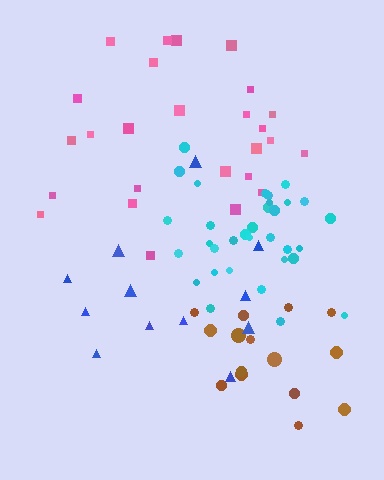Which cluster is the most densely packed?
Cyan.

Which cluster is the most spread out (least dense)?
Blue.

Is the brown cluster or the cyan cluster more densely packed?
Cyan.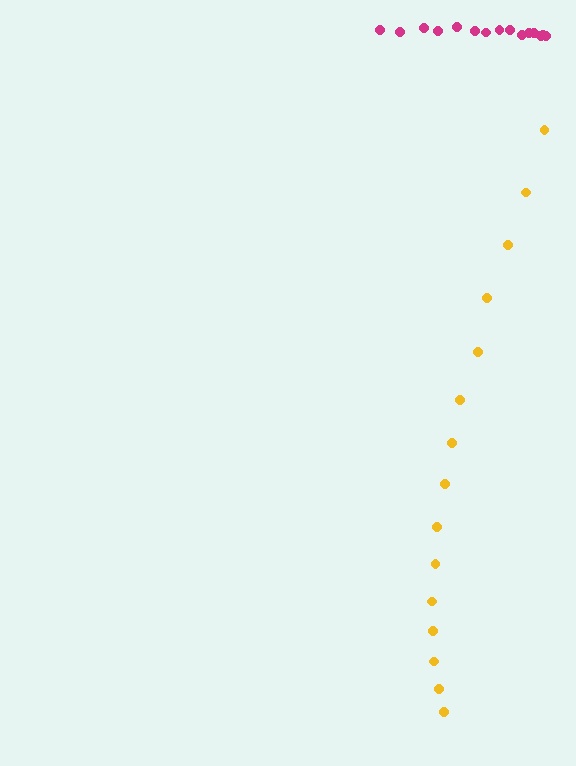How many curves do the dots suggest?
There are 2 distinct paths.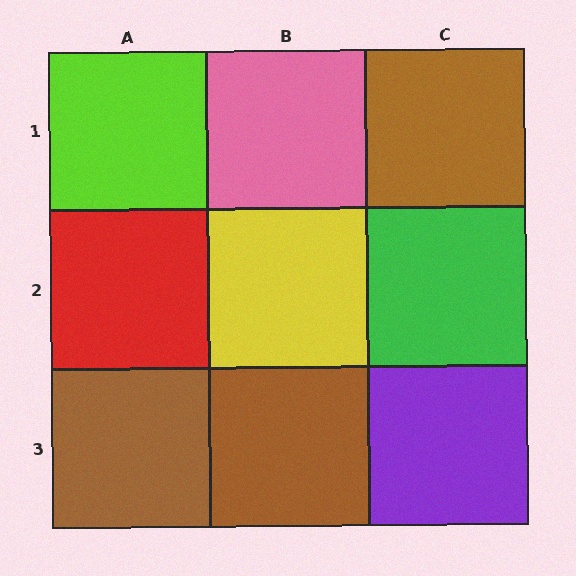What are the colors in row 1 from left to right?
Lime, pink, brown.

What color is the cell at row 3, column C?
Purple.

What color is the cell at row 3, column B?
Brown.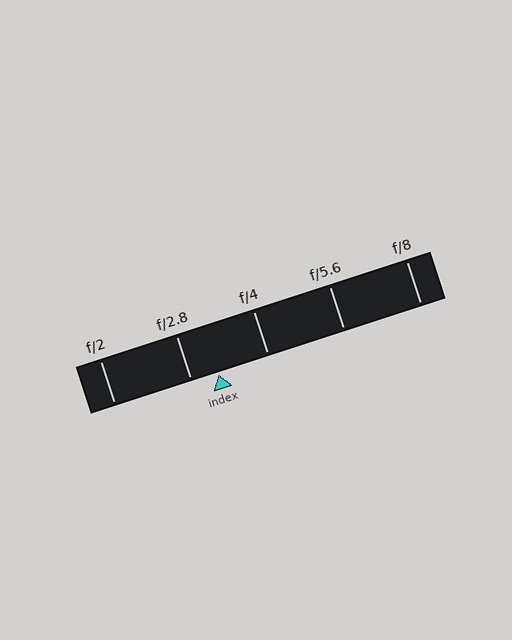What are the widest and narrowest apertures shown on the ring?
The widest aperture shown is f/2 and the narrowest is f/8.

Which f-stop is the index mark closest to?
The index mark is closest to f/2.8.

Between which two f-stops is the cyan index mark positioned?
The index mark is between f/2.8 and f/4.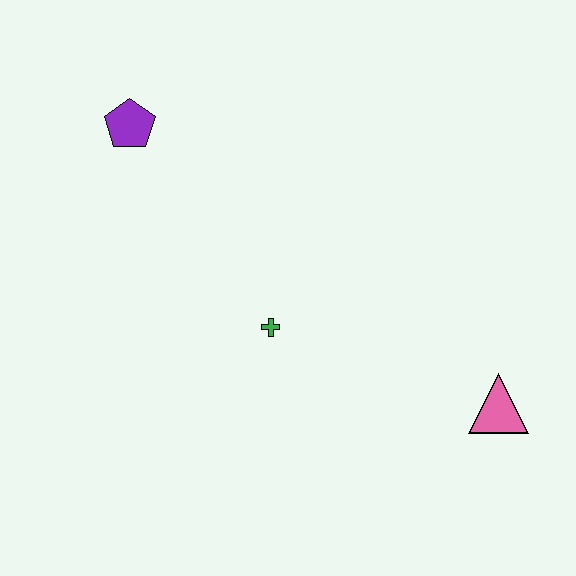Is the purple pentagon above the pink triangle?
Yes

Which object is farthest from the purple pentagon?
The pink triangle is farthest from the purple pentagon.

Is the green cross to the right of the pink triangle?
No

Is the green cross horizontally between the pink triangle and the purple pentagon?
Yes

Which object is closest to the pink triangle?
The green cross is closest to the pink triangle.